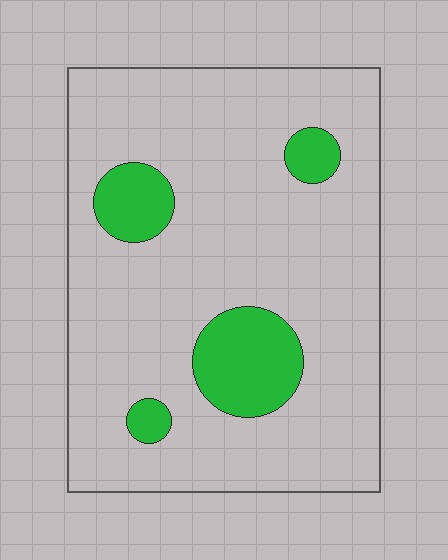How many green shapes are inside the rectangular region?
4.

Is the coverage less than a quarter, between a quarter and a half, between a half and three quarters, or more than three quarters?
Less than a quarter.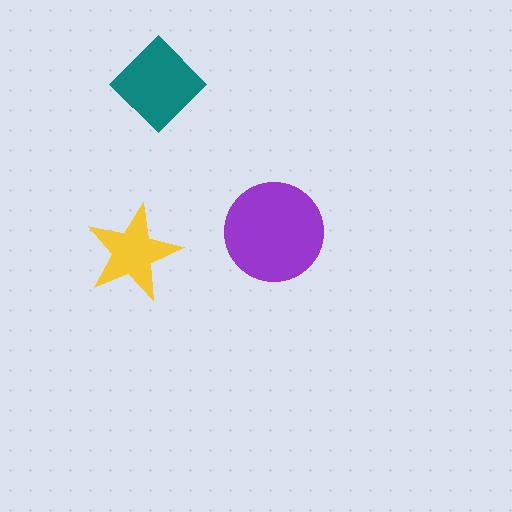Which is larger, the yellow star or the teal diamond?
The teal diamond.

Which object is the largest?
The purple circle.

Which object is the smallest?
The yellow star.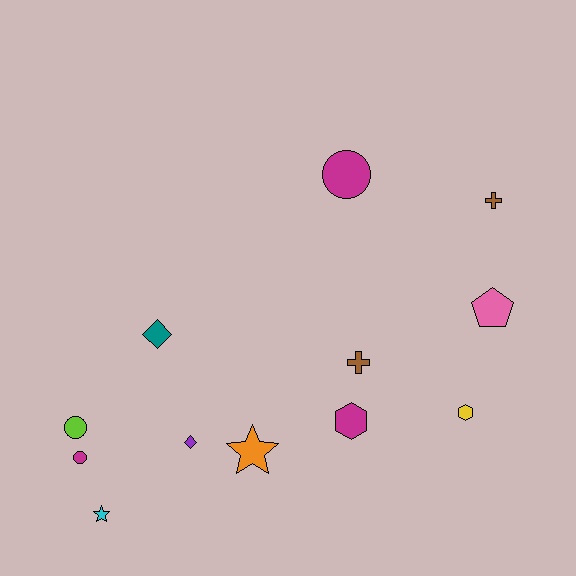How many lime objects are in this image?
There is 1 lime object.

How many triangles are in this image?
There are no triangles.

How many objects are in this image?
There are 12 objects.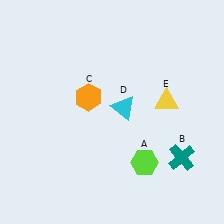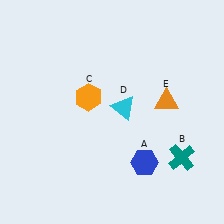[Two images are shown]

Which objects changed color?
A changed from lime to blue. E changed from yellow to orange.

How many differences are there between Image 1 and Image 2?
There are 2 differences between the two images.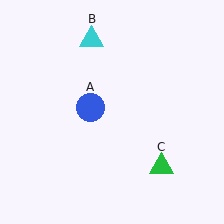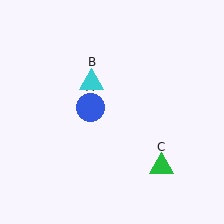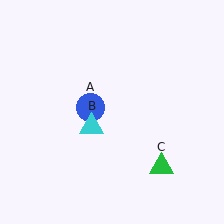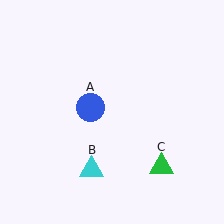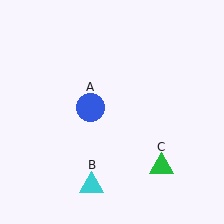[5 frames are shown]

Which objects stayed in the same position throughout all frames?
Blue circle (object A) and green triangle (object C) remained stationary.